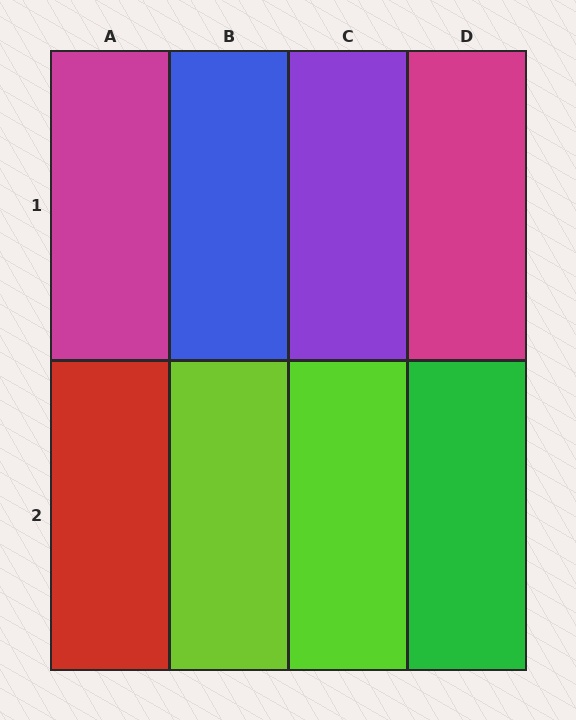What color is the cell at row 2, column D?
Green.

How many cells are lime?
2 cells are lime.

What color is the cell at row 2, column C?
Lime.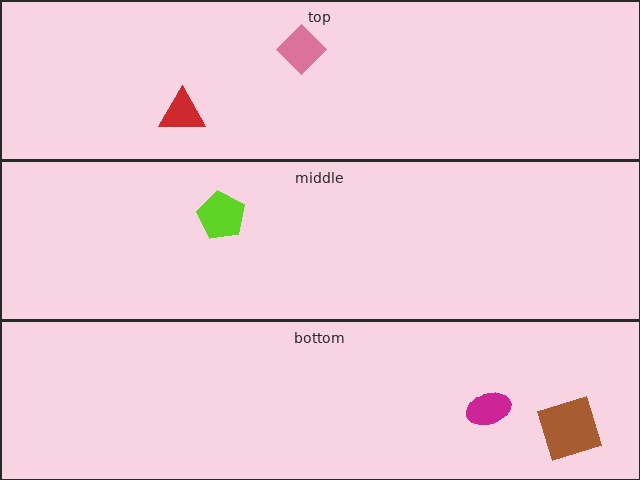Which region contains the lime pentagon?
The middle region.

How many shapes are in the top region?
2.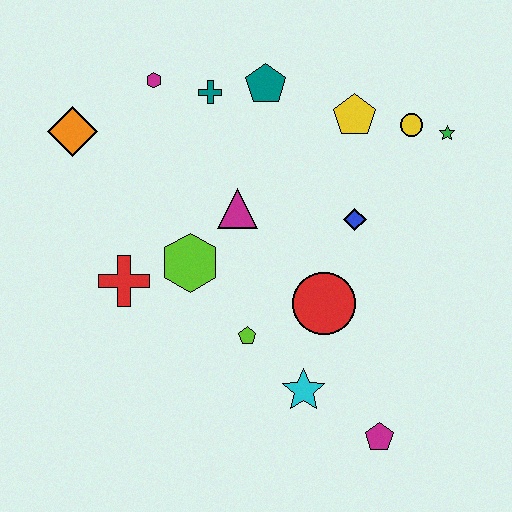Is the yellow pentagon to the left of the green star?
Yes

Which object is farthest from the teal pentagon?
The magenta pentagon is farthest from the teal pentagon.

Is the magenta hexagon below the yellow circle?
No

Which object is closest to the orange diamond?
The magenta hexagon is closest to the orange diamond.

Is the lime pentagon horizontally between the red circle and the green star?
No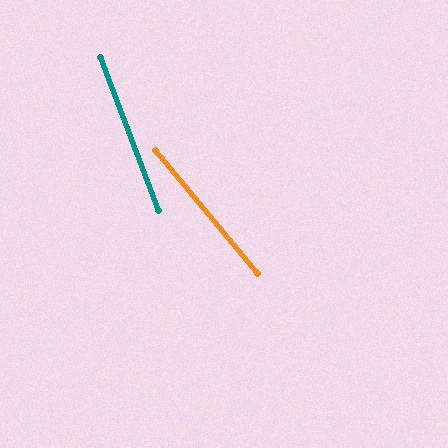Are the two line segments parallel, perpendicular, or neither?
Neither parallel nor perpendicular — they differ by about 19°.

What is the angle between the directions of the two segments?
Approximately 19 degrees.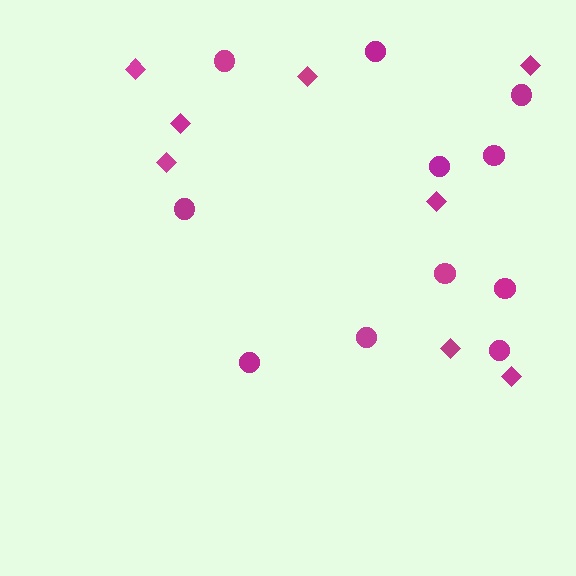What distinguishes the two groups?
There are 2 groups: one group of diamonds (8) and one group of circles (11).